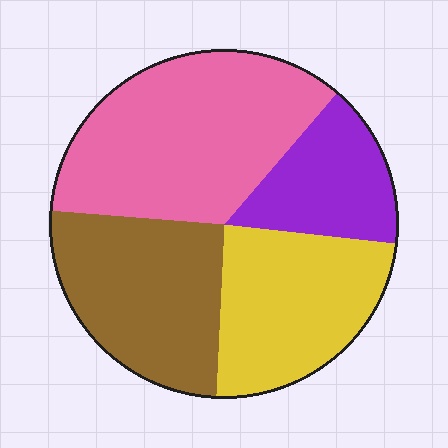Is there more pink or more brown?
Pink.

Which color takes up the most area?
Pink, at roughly 35%.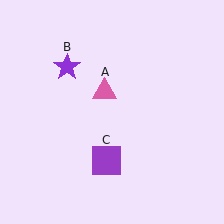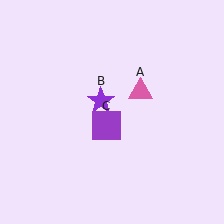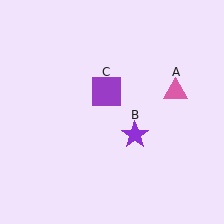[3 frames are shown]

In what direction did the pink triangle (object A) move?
The pink triangle (object A) moved right.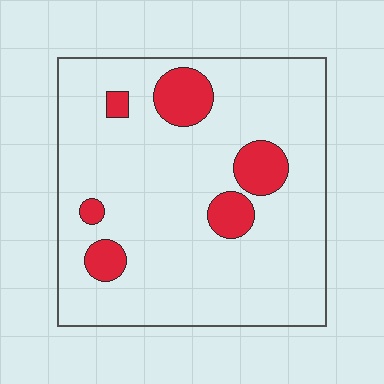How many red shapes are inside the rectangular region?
6.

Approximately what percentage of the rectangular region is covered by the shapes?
Approximately 15%.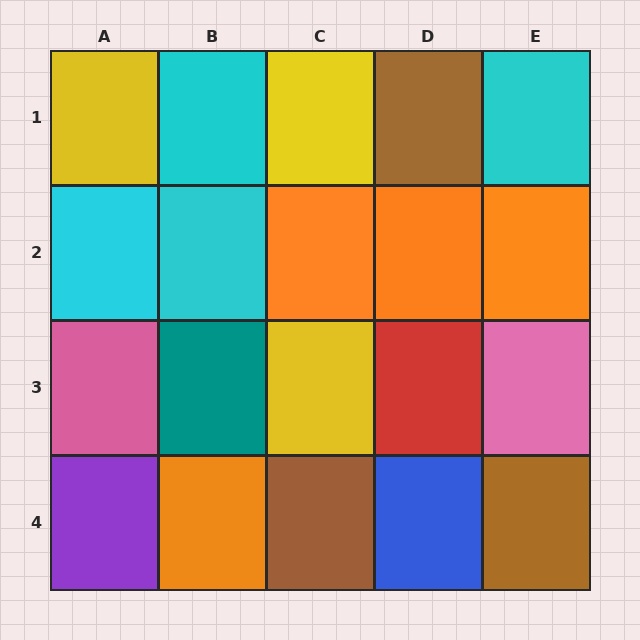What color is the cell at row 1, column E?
Cyan.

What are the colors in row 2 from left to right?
Cyan, cyan, orange, orange, orange.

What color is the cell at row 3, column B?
Teal.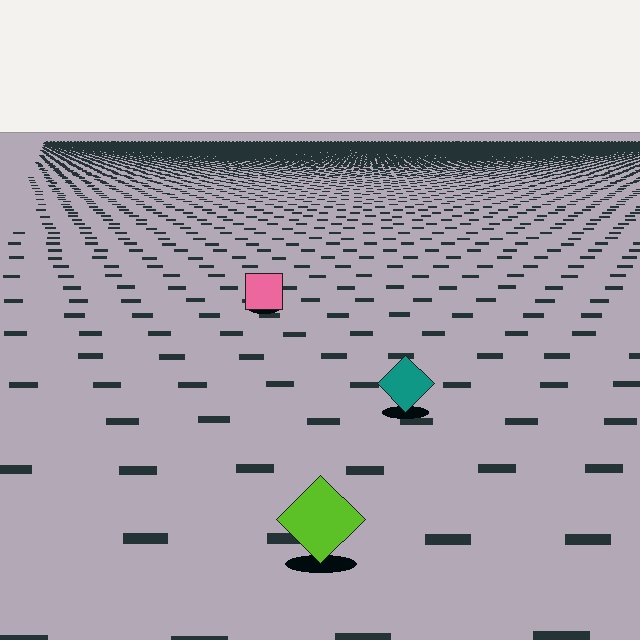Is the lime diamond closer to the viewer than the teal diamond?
Yes. The lime diamond is closer — you can tell from the texture gradient: the ground texture is coarser near it.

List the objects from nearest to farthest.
From nearest to farthest: the lime diamond, the teal diamond, the pink square.